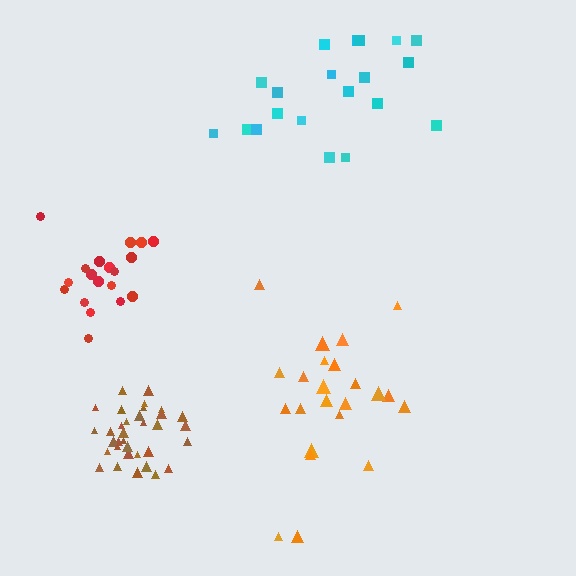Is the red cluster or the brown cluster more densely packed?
Brown.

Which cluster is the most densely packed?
Brown.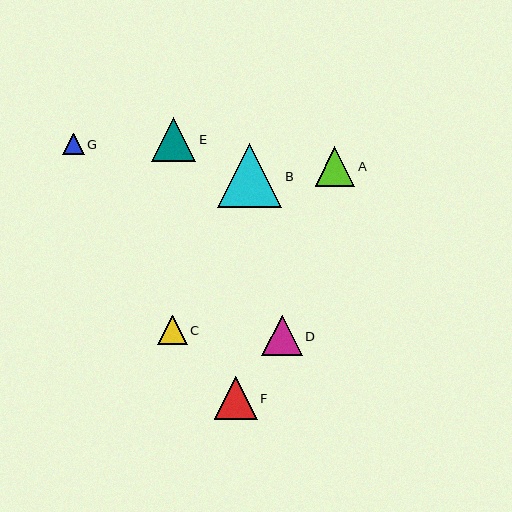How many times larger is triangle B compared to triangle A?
Triangle B is approximately 1.6 times the size of triangle A.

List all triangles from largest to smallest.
From largest to smallest: B, E, F, D, A, C, G.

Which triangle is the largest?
Triangle B is the largest with a size of approximately 65 pixels.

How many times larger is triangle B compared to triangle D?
Triangle B is approximately 1.6 times the size of triangle D.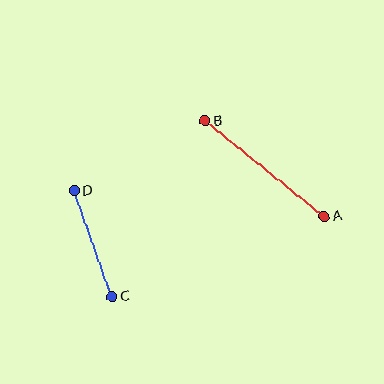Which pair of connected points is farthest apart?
Points A and B are farthest apart.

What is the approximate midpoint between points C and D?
The midpoint is at approximately (93, 244) pixels.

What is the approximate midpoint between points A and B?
The midpoint is at approximately (265, 169) pixels.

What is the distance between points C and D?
The distance is approximately 112 pixels.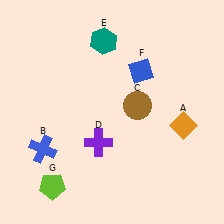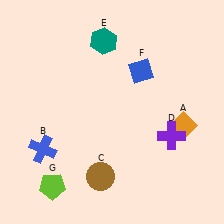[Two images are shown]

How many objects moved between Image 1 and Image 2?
2 objects moved between the two images.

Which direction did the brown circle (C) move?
The brown circle (C) moved down.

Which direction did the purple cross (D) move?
The purple cross (D) moved right.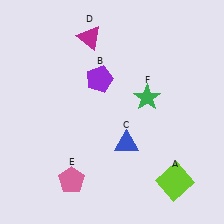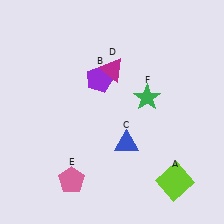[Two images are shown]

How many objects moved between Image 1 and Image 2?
1 object moved between the two images.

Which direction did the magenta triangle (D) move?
The magenta triangle (D) moved down.